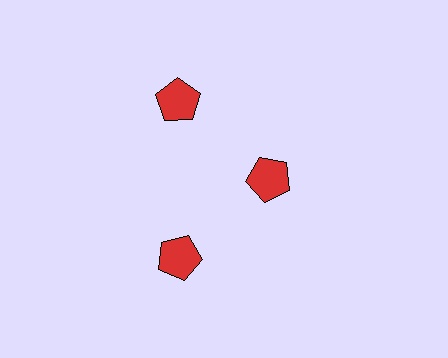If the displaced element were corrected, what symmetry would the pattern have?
It would have 3-fold rotational symmetry — the pattern would map onto itself every 120 degrees.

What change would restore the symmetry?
The symmetry would be restored by moving it outward, back onto the ring so that all 3 pentagons sit at equal angles and equal distance from the center.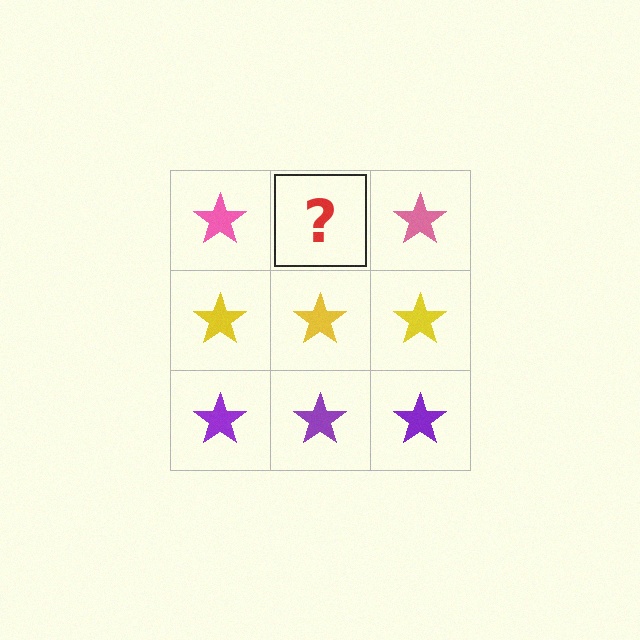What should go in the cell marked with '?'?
The missing cell should contain a pink star.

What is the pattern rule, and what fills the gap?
The rule is that each row has a consistent color. The gap should be filled with a pink star.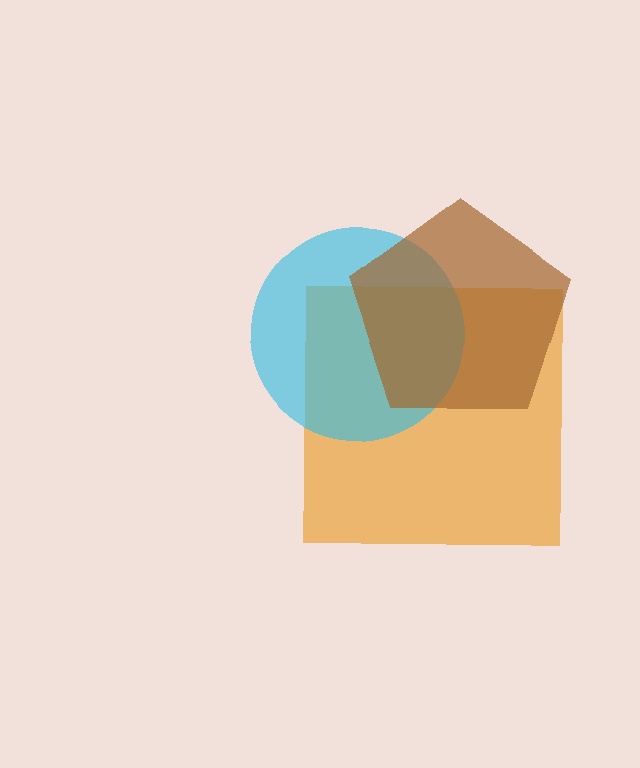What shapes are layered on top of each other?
The layered shapes are: an orange square, a cyan circle, a brown pentagon.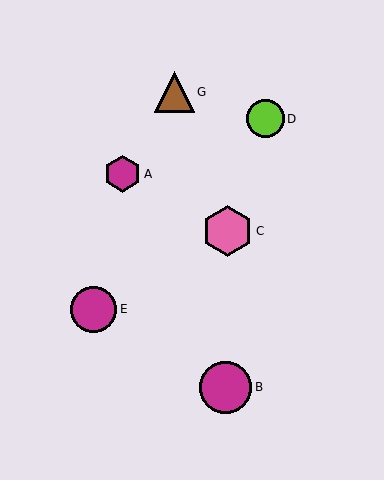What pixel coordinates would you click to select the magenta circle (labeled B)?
Click at (226, 387) to select the magenta circle B.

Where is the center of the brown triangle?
The center of the brown triangle is at (174, 92).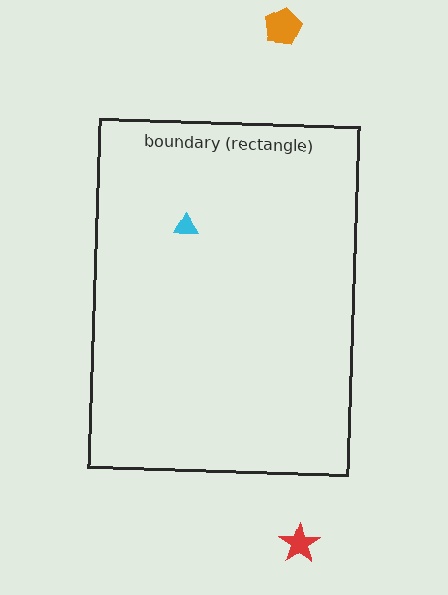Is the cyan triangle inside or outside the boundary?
Inside.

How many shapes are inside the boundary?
1 inside, 2 outside.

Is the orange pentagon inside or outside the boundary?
Outside.